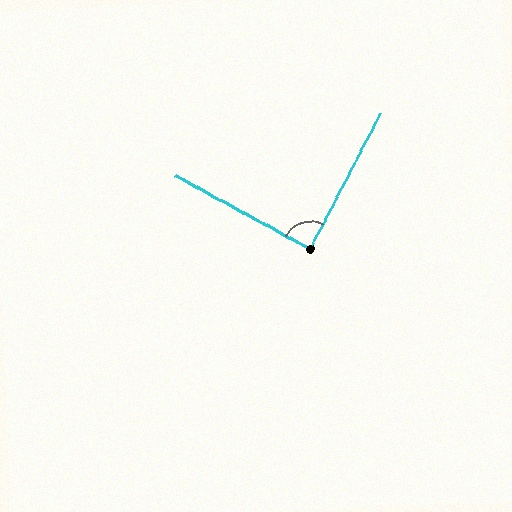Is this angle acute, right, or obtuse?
It is approximately a right angle.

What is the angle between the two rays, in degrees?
Approximately 89 degrees.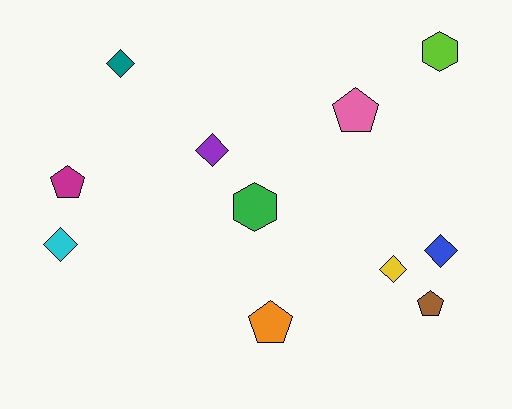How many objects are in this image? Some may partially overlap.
There are 11 objects.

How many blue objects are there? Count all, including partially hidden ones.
There is 1 blue object.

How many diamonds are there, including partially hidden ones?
There are 5 diamonds.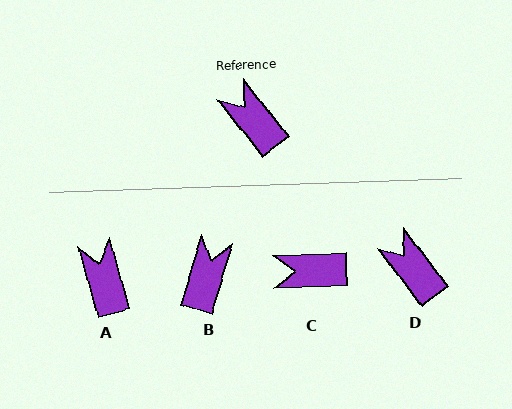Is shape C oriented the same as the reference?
No, it is off by about 54 degrees.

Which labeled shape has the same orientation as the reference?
D.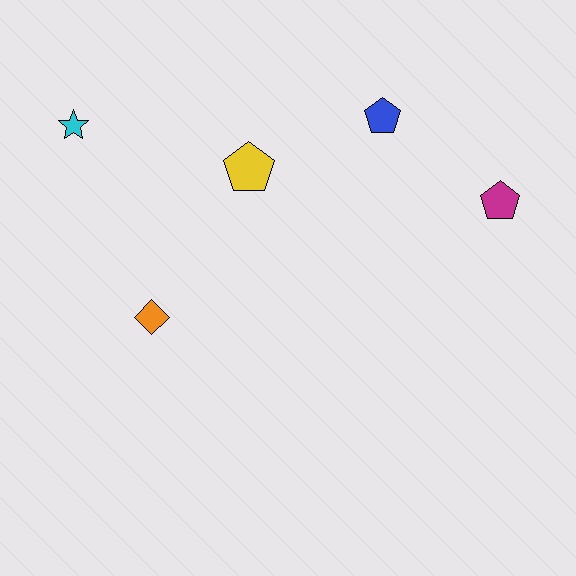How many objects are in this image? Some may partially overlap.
There are 5 objects.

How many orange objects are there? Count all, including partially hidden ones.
There is 1 orange object.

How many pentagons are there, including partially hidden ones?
There are 3 pentagons.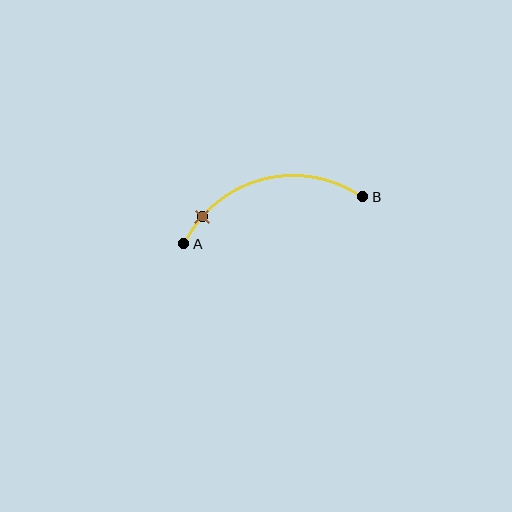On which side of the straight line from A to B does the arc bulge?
The arc bulges above the straight line connecting A and B.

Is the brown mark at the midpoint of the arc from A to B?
No. The brown mark lies on the arc but is closer to endpoint A. The arc midpoint would be at the point on the curve equidistant along the arc from both A and B.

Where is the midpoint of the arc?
The arc midpoint is the point on the curve farthest from the straight line joining A and B. It sits above that line.